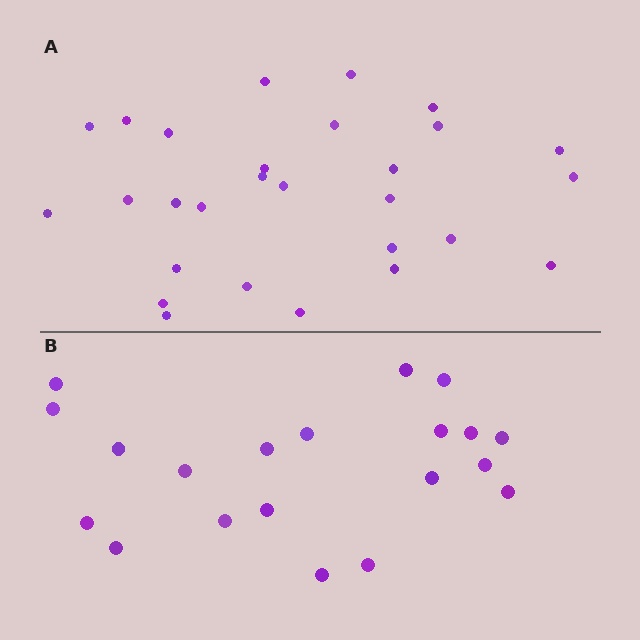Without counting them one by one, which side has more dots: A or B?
Region A (the top region) has more dots.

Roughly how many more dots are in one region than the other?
Region A has roughly 8 or so more dots than region B.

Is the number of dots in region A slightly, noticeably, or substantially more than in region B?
Region A has noticeably more, but not dramatically so. The ratio is roughly 1.4 to 1.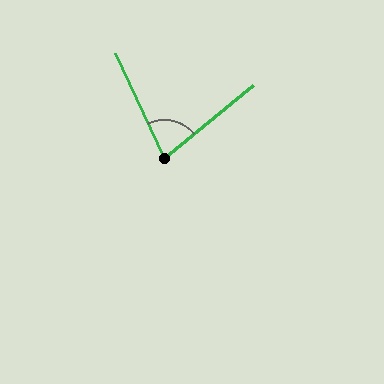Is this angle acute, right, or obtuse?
It is acute.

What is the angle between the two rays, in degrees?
Approximately 76 degrees.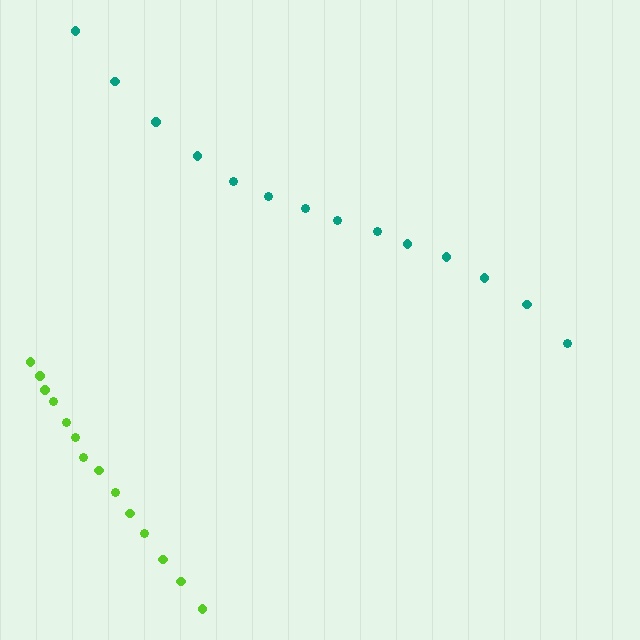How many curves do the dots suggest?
There are 2 distinct paths.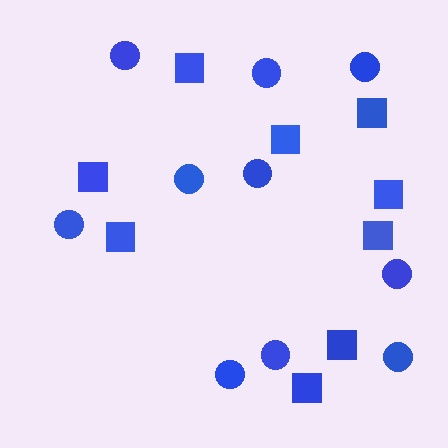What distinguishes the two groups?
There are 2 groups: one group of squares (9) and one group of circles (10).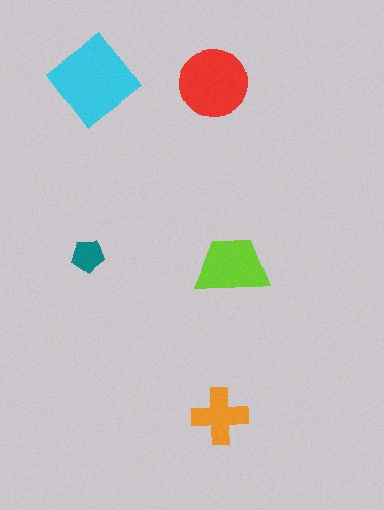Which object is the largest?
The cyan diamond.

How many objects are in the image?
There are 5 objects in the image.